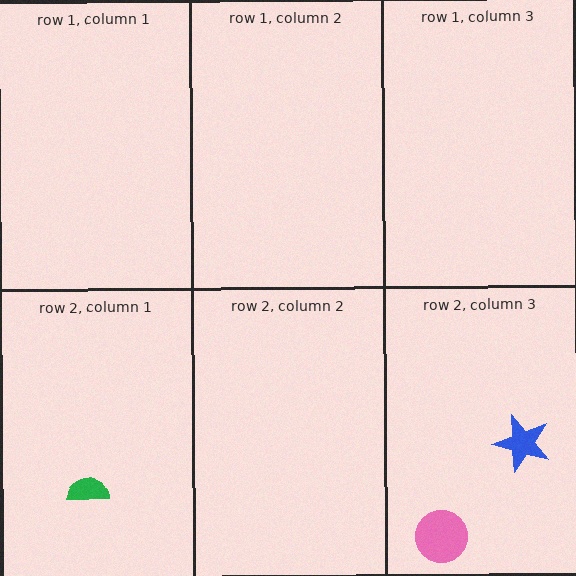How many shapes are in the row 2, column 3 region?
2.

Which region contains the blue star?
The row 2, column 3 region.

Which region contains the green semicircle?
The row 2, column 1 region.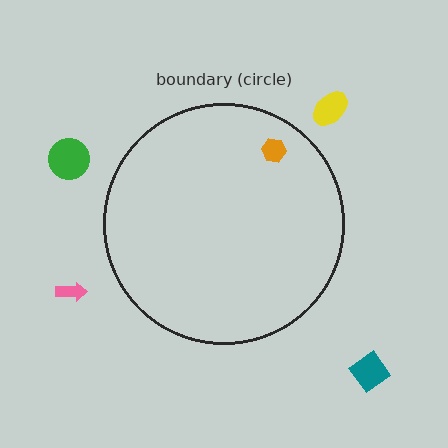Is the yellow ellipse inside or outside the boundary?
Outside.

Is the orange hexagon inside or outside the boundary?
Inside.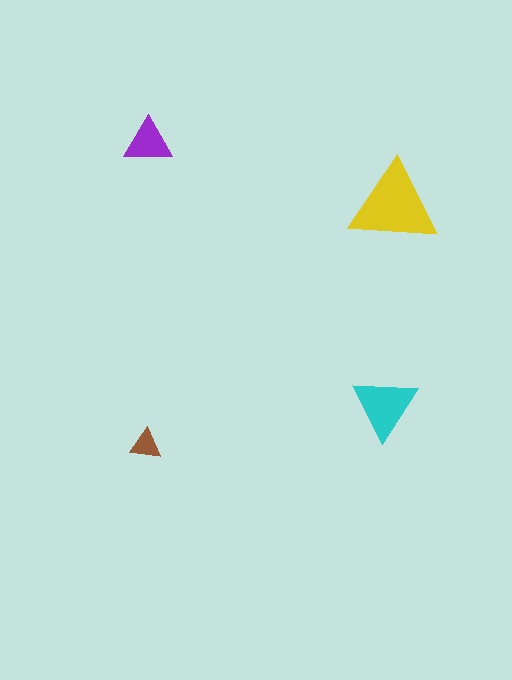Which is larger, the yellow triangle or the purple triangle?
The yellow one.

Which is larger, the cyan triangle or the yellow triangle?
The yellow one.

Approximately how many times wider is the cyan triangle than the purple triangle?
About 1.5 times wider.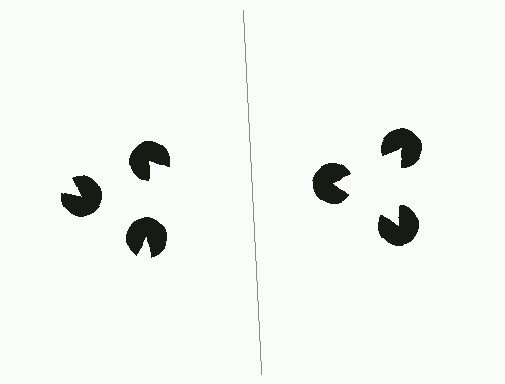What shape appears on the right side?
An illusory triangle.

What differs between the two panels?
The pac-man discs are positioned identically on both sides; only the wedge orientations differ. On the right they align to a triangle; on the left they are misaligned.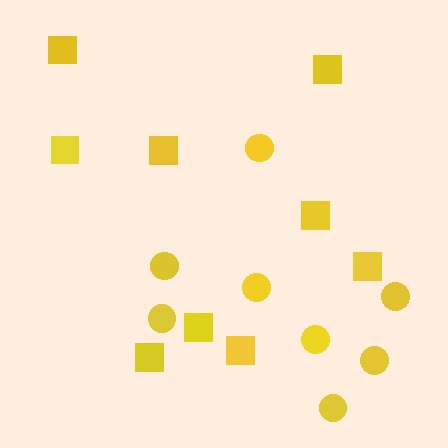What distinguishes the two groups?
There are 2 groups: one group of circles (8) and one group of squares (9).